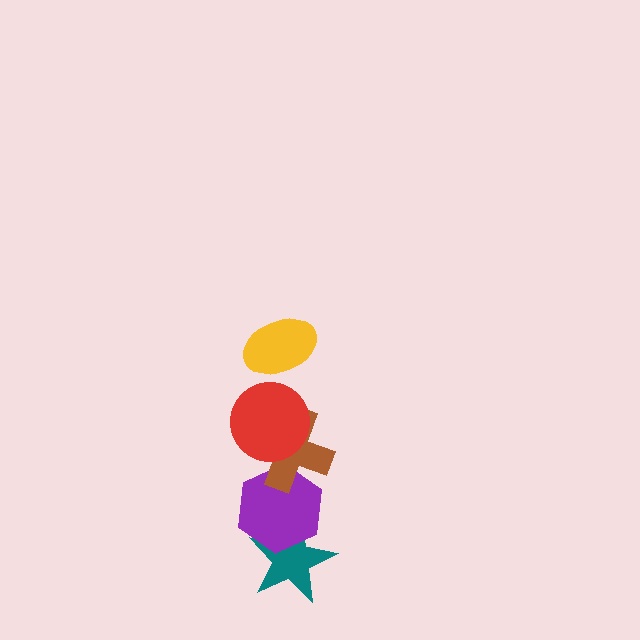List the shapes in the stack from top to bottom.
From top to bottom: the yellow ellipse, the red circle, the brown cross, the purple hexagon, the teal star.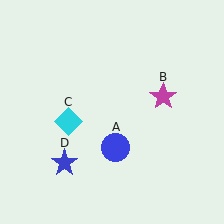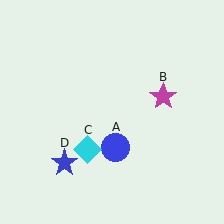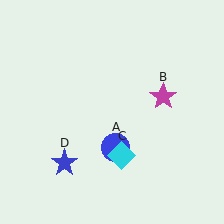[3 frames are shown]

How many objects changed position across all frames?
1 object changed position: cyan diamond (object C).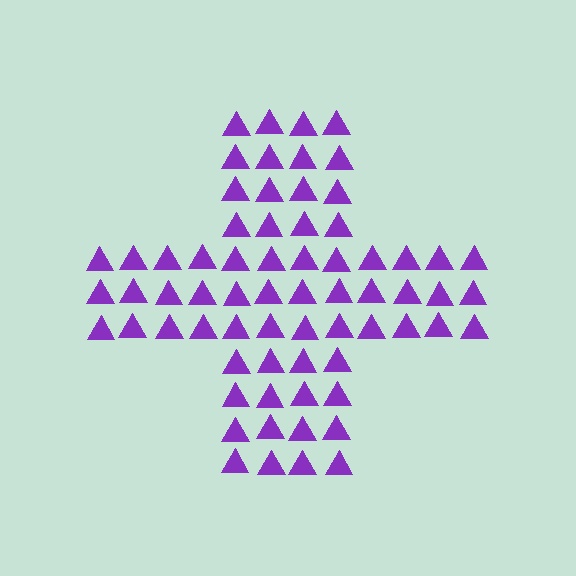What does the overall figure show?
The overall figure shows a cross.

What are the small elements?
The small elements are triangles.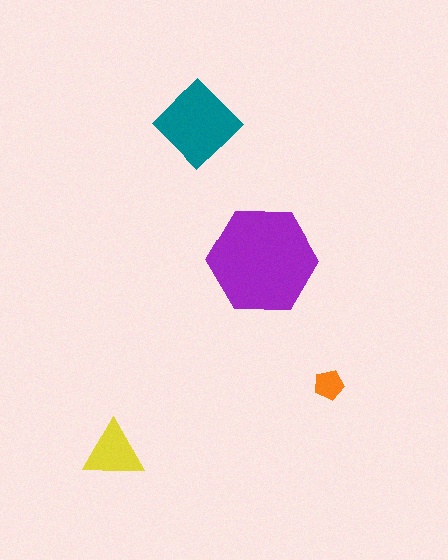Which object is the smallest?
The orange pentagon.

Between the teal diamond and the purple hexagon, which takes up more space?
The purple hexagon.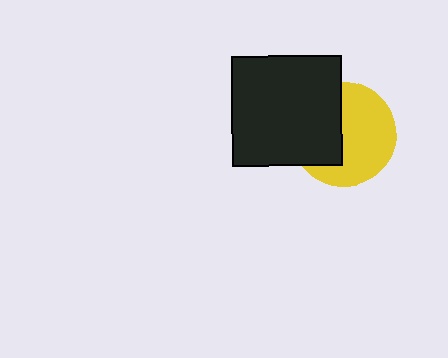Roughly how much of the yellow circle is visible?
About half of it is visible (roughly 58%).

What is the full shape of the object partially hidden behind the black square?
The partially hidden object is a yellow circle.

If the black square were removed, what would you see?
You would see the complete yellow circle.